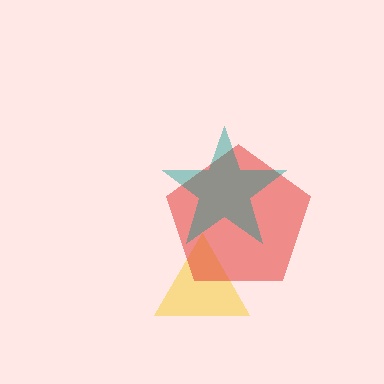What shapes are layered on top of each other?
The layered shapes are: a yellow triangle, a red pentagon, a teal star.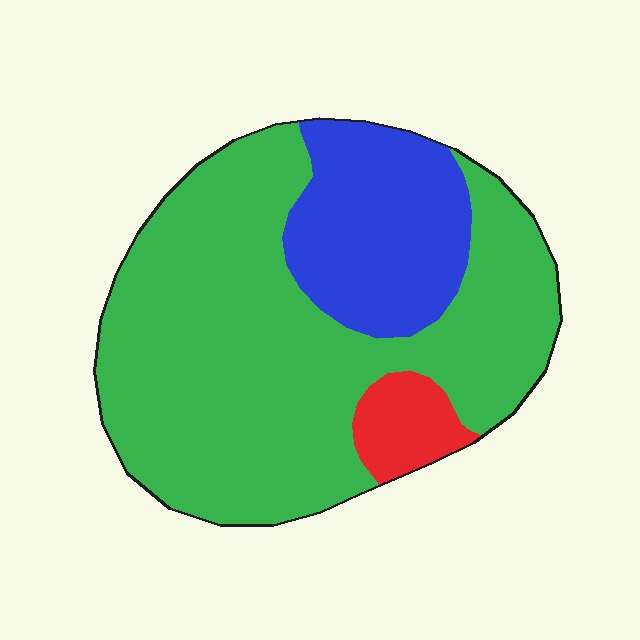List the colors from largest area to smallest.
From largest to smallest: green, blue, red.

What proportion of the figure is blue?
Blue takes up about one quarter (1/4) of the figure.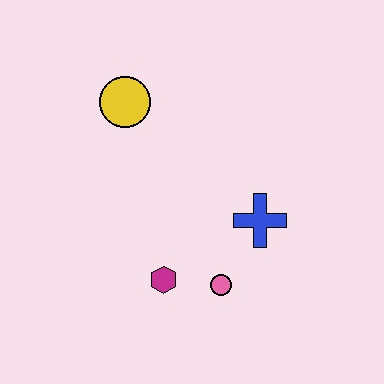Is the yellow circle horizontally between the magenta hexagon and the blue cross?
No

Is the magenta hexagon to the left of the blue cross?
Yes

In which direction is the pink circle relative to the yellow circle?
The pink circle is below the yellow circle.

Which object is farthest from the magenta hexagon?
The yellow circle is farthest from the magenta hexagon.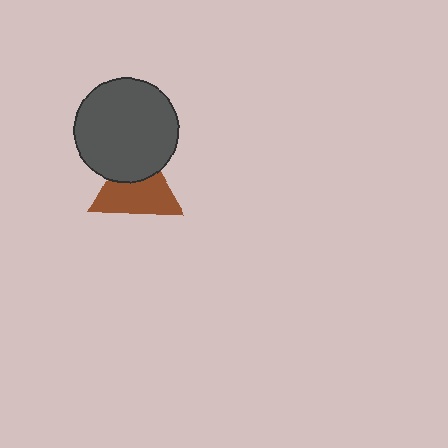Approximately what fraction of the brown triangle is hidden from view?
Roughly 35% of the brown triangle is hidden behind the dark gray circle.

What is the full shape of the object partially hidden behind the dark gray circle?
The partially hidden object is a brown triangle.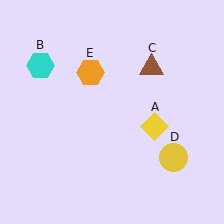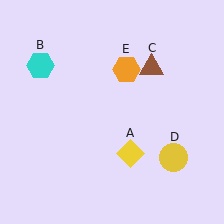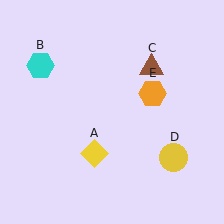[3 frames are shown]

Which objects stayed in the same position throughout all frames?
Cyan hexagon (object B) and brown triangle (object C) and yellow circle (object D) remained stationary.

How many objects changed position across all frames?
2 objects changed position: yellow diamond (object A), orange hexagon (object E).